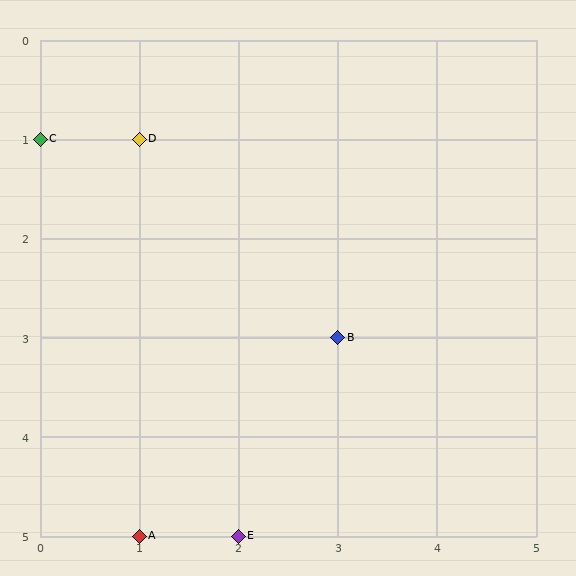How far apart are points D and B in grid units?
Points D and B are 2 columns and 2 rows apart (about 2.8 grid units diagonally).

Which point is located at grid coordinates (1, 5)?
Point A is at (1, 5).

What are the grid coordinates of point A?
Point A is at grid coordinates (1, 5).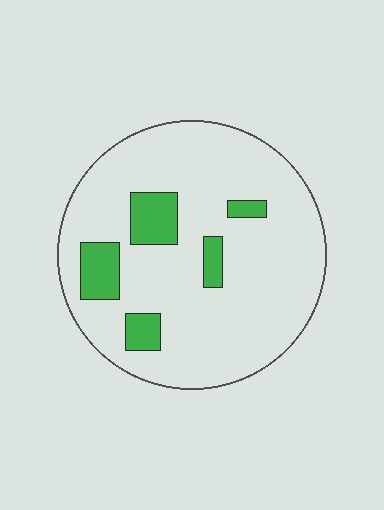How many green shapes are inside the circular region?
5.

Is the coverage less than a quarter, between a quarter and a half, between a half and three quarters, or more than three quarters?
Less than a quarter.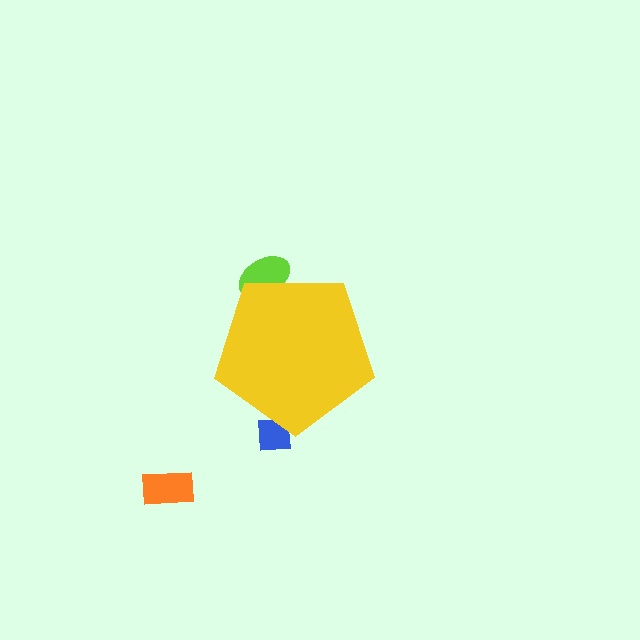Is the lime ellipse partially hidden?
Yes, the lime ellipse is partially hidden behind the yellow pentagon.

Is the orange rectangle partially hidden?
No, the orange rectangle is fully visible.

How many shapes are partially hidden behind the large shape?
2 shapes are partially hidden.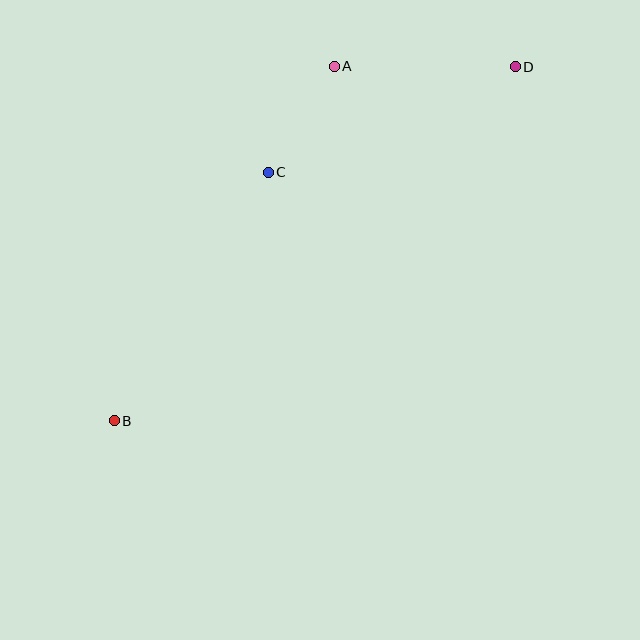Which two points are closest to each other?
Points A and C are closest to each other.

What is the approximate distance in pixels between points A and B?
The distance between A and B is approximately 417 pixels.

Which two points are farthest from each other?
Points B and D are farthest from each other.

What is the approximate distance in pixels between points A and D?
The distance between A and D is approximately 181 pixels.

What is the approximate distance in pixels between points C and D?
The distance between C and D is approximately 269 pixels.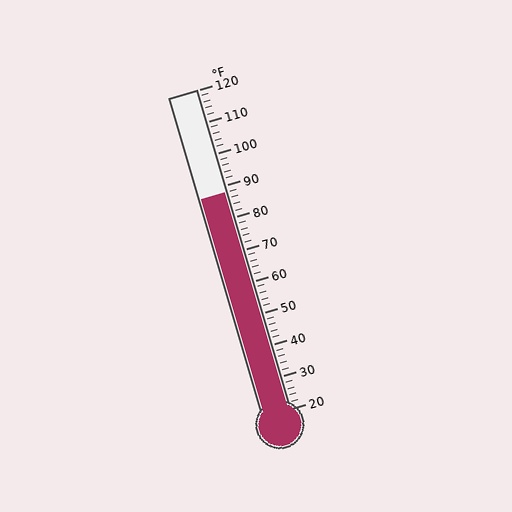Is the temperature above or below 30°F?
The temperature is above 30°F.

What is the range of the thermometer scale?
The thermometer scale ranges from 20°F to 120°F.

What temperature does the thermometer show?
The thermometer shows approximately 88°F.